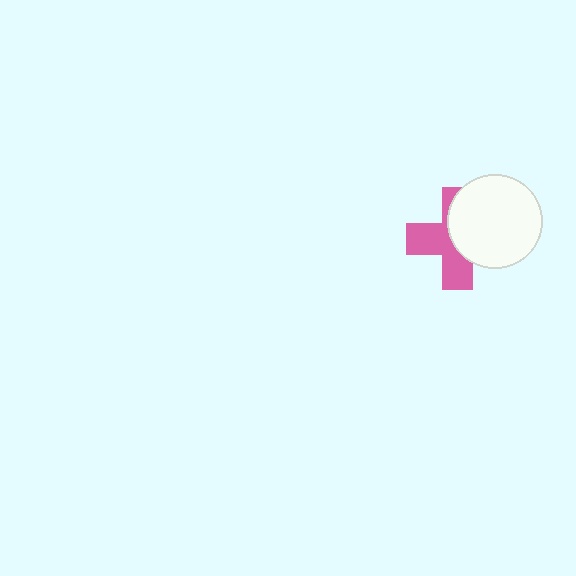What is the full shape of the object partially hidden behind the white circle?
The partially hidden object is a pink cross.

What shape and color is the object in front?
The object in front is a white circle.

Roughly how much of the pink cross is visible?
About half of it is visible (roughly 52%).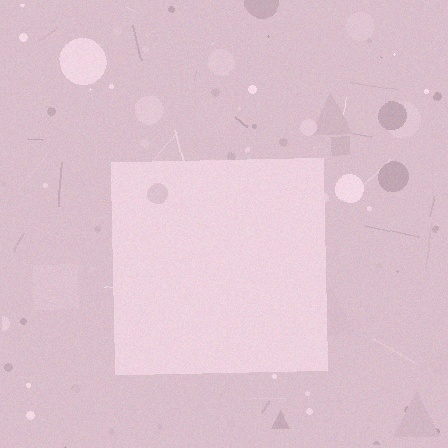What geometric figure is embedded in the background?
A square is embedded in the background.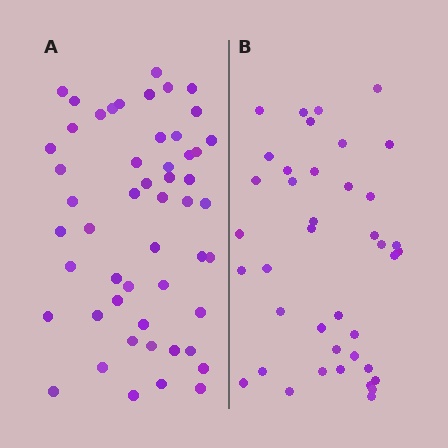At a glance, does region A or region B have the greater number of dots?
Region A (the left region) has more dots.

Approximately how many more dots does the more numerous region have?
Region A has roughly 12 or so more dots than region B.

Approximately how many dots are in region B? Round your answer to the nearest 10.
About 40 dots.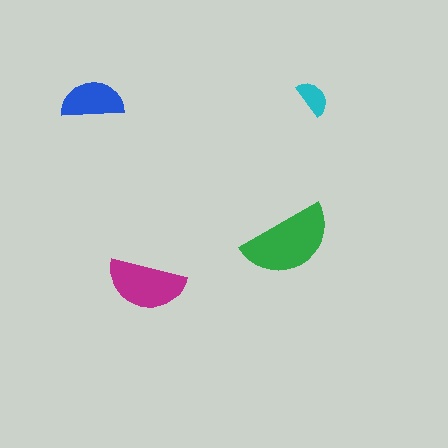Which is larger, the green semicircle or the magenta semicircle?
The green one.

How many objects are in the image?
There are 4 objects in the image.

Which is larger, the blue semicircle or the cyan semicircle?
The blue one.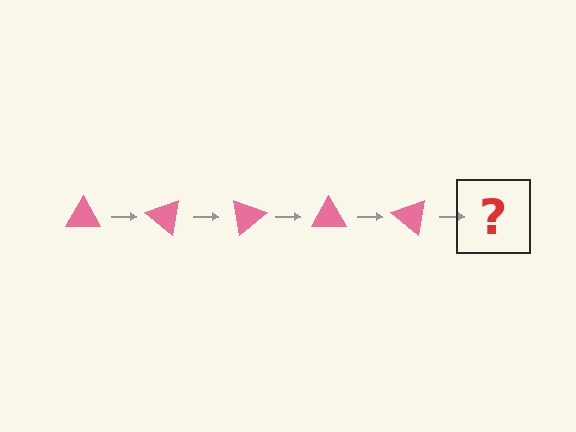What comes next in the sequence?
The next element should be a pink triangle rotated 200 degrees.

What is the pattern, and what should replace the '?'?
The pattern is that the triangle rotates 40 degrees each step. The '?' should be a pink triangle rotated 200 degrees.